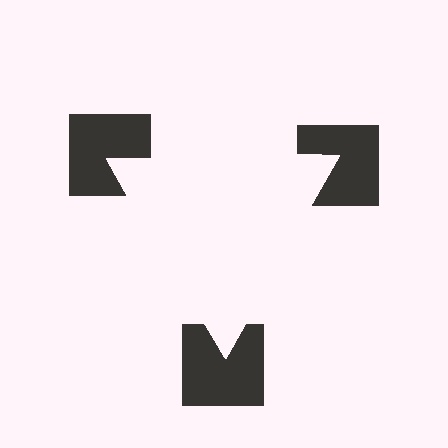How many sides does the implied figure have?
3 sides.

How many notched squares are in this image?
There are 3 — one at each vertex of the illusory triangle.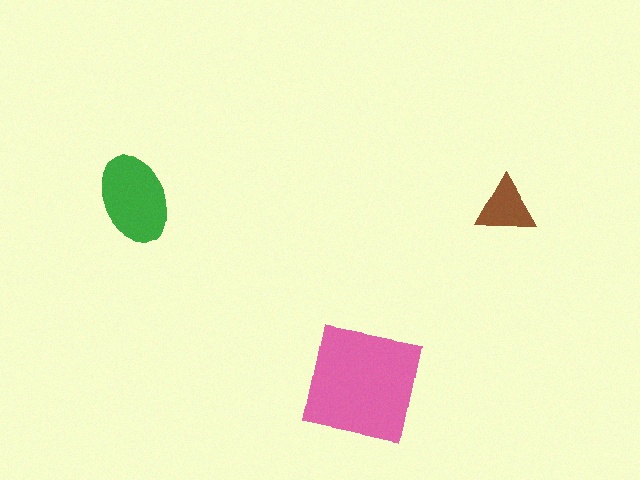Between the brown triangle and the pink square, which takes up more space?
The pink square.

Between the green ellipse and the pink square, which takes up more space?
The pink square.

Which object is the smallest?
The brown triangle.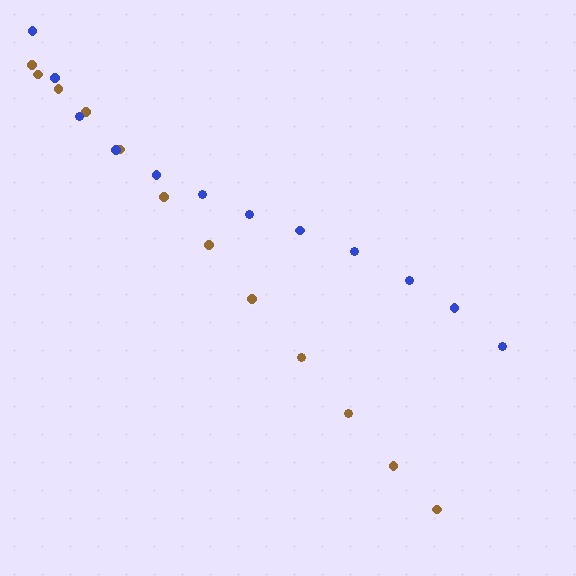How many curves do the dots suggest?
There are 2 distinct paths.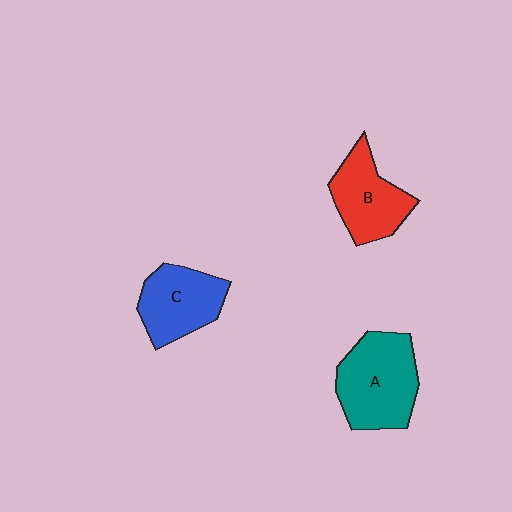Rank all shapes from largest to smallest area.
From largest to smallest: A (teal), C (blue), B (red).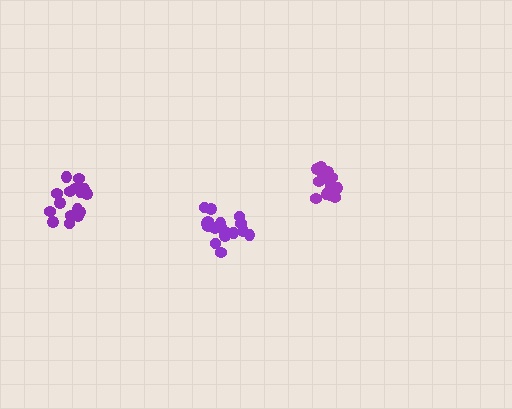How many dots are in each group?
Group 1: 18 dots, Group 2: 14 dots, Group 3: 18 dots (50 total).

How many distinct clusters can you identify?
There are 3 distinct clusters.